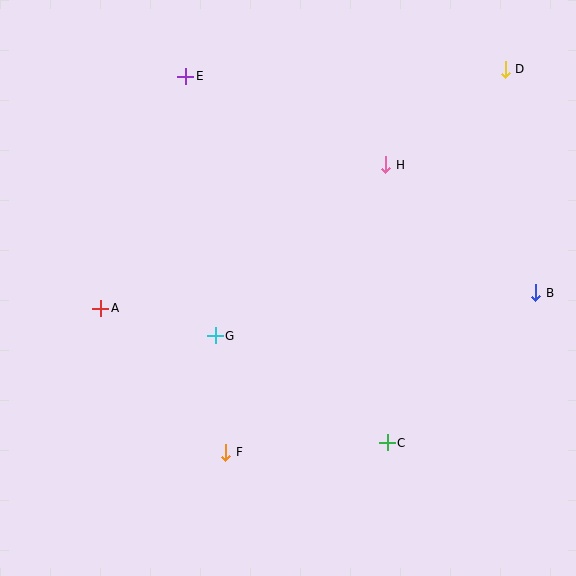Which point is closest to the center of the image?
Point G at (215, 336) is closest to the center.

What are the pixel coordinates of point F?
Point F is at (226, 452).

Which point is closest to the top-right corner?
Point D is closest to the top-right corner.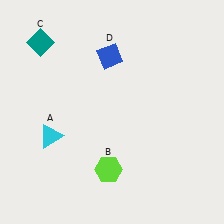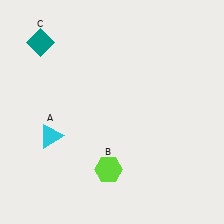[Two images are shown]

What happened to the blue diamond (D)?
The blue diamond (D) was removed in Image 2. It was in the top-left area of Image 1.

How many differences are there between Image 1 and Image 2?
There is 1 difference between the two images.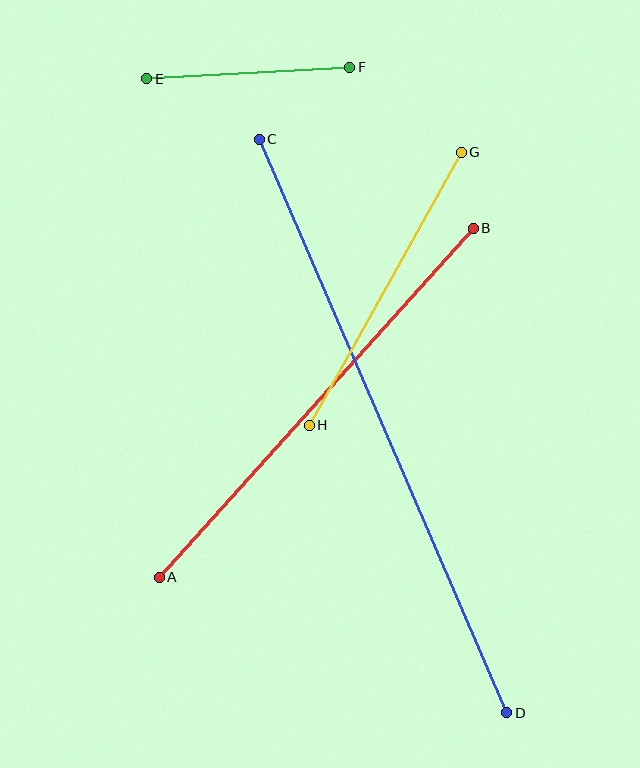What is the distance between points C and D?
The distance is approximately 624 pixels.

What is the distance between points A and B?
The distance is approximately 469 pixels.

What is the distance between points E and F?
The distance is approximately 204 pixels.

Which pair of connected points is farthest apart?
Points C and D are farthest apart.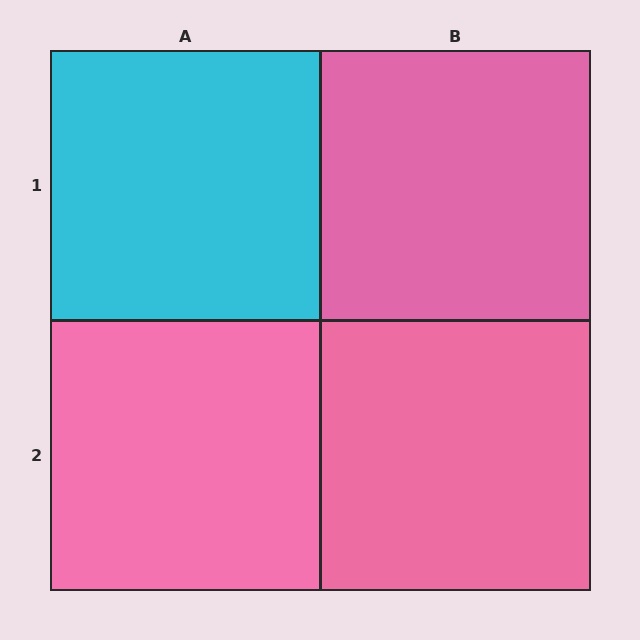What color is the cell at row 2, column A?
Pink.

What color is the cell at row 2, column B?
Pink.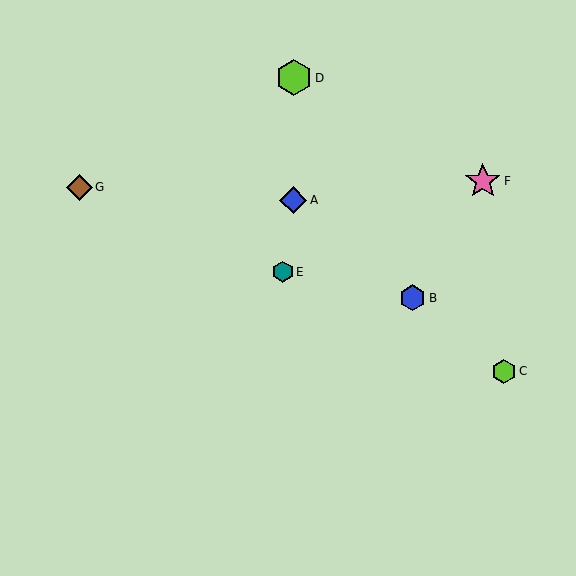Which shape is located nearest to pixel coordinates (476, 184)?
The pink star (labeled F) at (483, 181) is nearest to that location.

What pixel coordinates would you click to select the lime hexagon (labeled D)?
Click at (294, 78) to select the lime hexagon D.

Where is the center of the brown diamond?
The center of the brown diamond is at (79, 187).